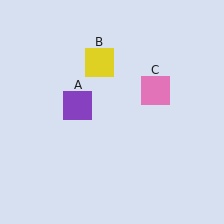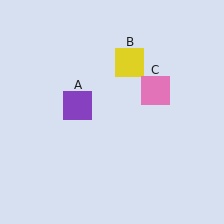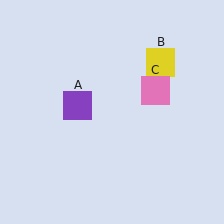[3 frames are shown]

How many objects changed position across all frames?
1 object changed position: yellow square (object B).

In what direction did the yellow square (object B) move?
The yellow square (object B) moved right.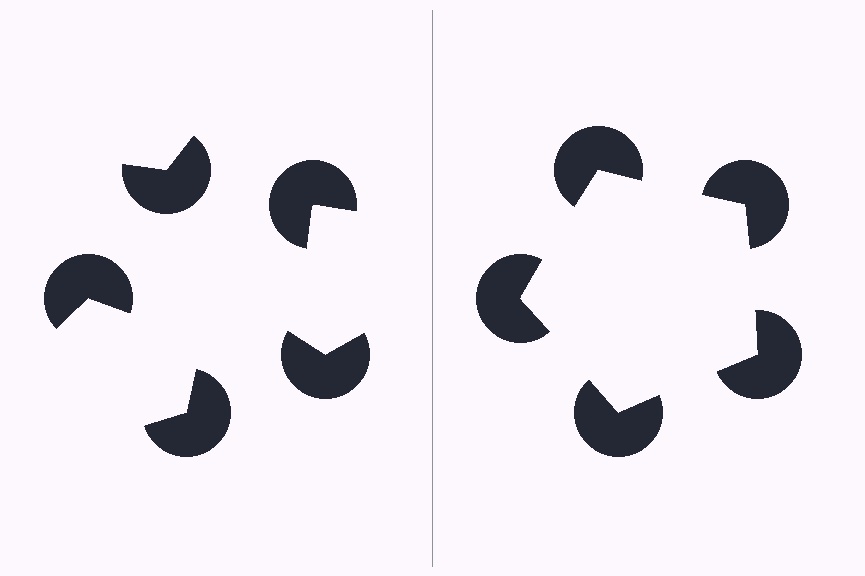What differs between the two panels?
The pac-man discs are positioned identically on both sides; only the wedge orientations differ. On the right they align to a pentagon; on the left they are misaligned.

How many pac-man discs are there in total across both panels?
10 — 5 on each side.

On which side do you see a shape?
An illusory pentagon appears on the right side. On the left side the wedge cuts are rotated, so no coherent shape forms.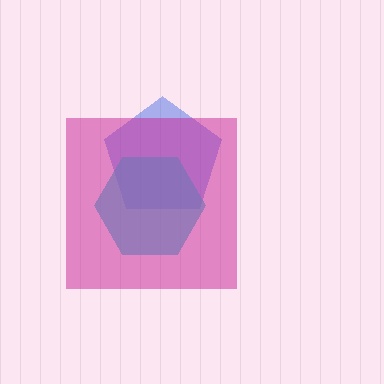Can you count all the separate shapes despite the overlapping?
Yes, there are 3 separate shapes.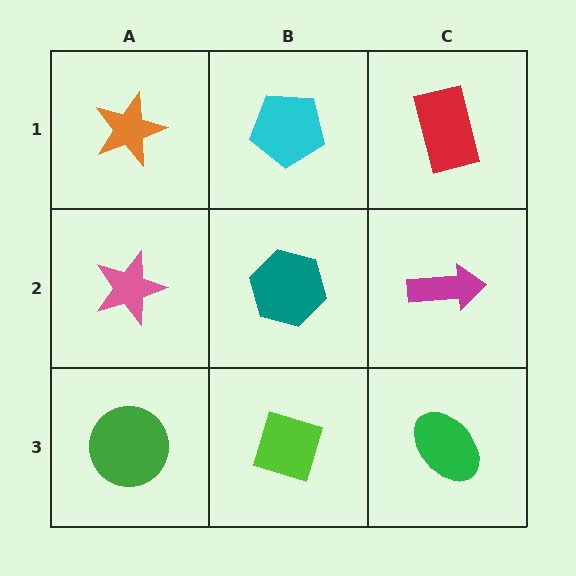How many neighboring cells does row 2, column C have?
3.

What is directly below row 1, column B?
A teal hexagon.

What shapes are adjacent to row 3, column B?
A teal hexagon (row 2, column B), a green circle (row 3, column A), a green ellipse (row 3, column C).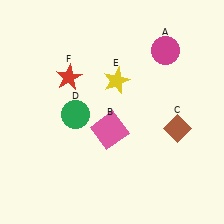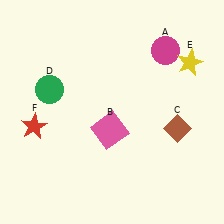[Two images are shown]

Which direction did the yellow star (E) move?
The yellow star (E) moved right.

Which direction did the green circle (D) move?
The green circle (D) moved left.